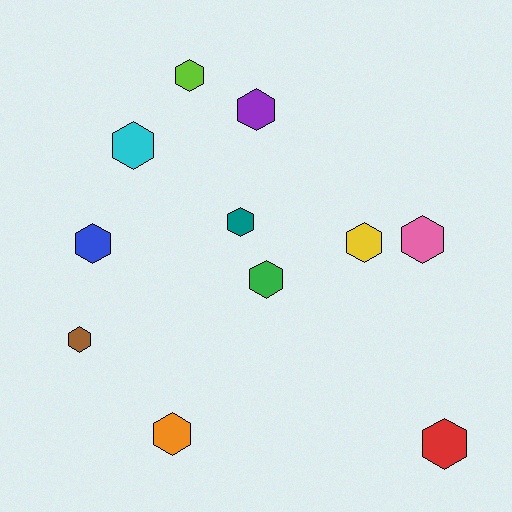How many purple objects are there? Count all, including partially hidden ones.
There is 1 purple object.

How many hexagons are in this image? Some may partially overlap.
There are 11 hexagons.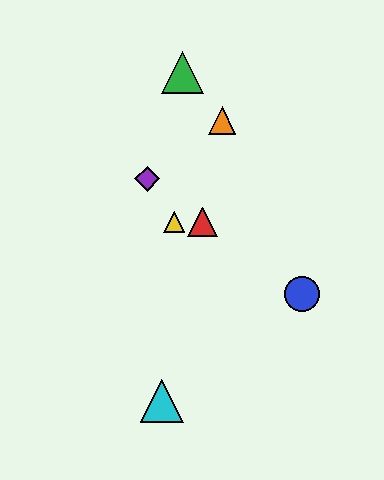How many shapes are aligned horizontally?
2 shapes (the red triangle, the yellow triangle) are aligned horizontally.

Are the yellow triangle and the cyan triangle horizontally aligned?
No, the yellow triangle is at y≈222 and the cyan triangle is at y≈401.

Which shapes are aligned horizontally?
The red triangle, the yellow triangle are aligned horizontally.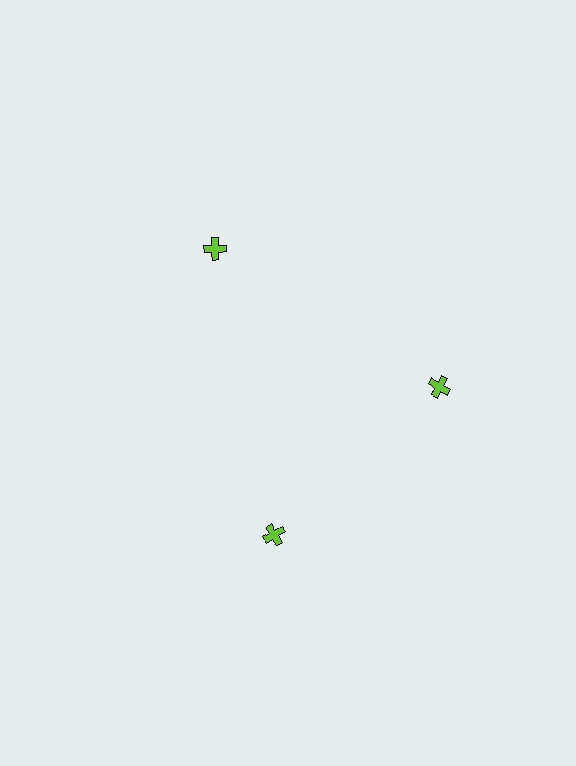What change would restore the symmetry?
The symmetry would be restored by rotating it back into even spacing with its neighbors so that all 3 crosses sit at equal angles and equal distance from the center.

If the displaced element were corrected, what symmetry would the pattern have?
It would have 3-fold rotational symmetry — the pattern would map onto itself every 120 degrees.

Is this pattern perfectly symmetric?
No. The 3 lime crosses are arranged in a ring, but one element near the 7 o'clock position is rotated out of alignment along the ring, breaking the 3-fold rotational symmetry.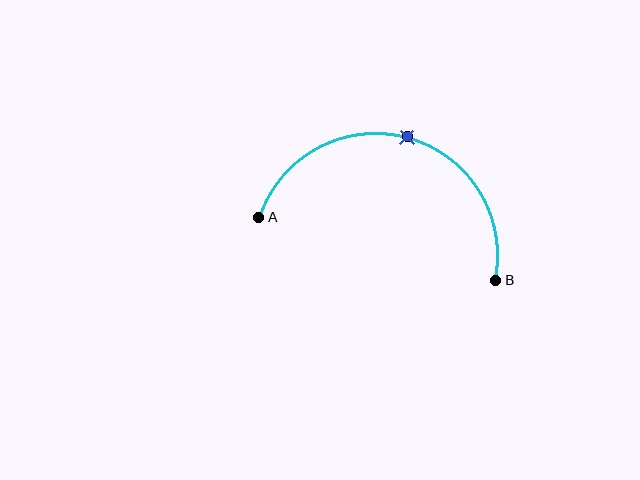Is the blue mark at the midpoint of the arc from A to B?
Yes. The blue mark lies on the arc at equal arc-length from both A and B — it is the arc midpoint.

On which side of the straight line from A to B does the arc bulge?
The arc bulges above the straight line connecting A and B.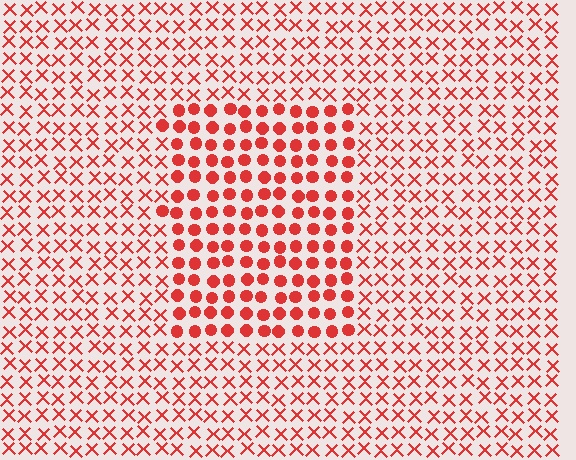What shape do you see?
I see a rectangle.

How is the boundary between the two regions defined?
The boundary is defined by a change in element shape: circles inside vs. X marks outside. All elements share the same color and spacing.